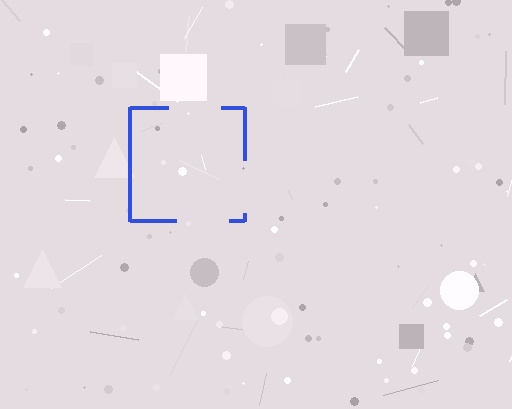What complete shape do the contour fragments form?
The contour fragments form a square.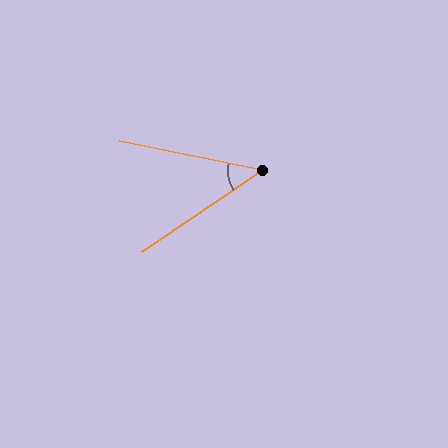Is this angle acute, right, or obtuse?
It is acute.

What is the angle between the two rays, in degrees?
Approximately 46 degrees.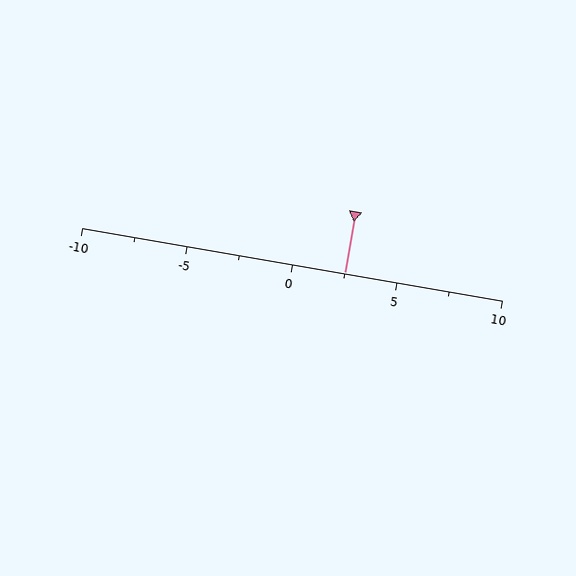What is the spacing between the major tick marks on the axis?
The major ticks are spaced 5 apart.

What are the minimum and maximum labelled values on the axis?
The axis runs from -10 to 10.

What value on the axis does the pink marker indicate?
The marker indicates approximately 2.5.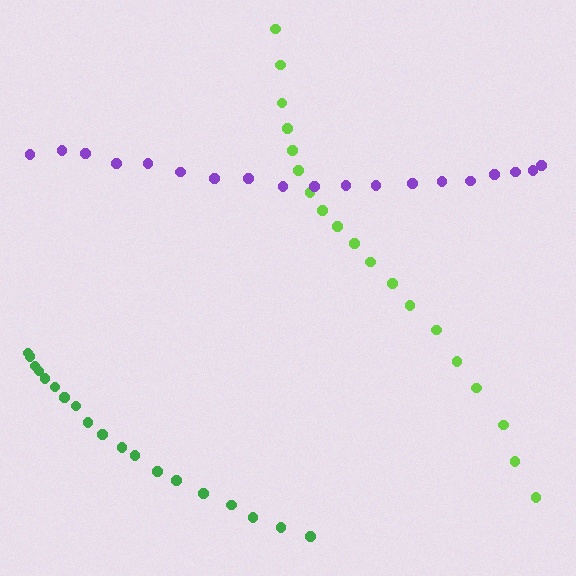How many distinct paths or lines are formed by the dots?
There are 3 distinct paths.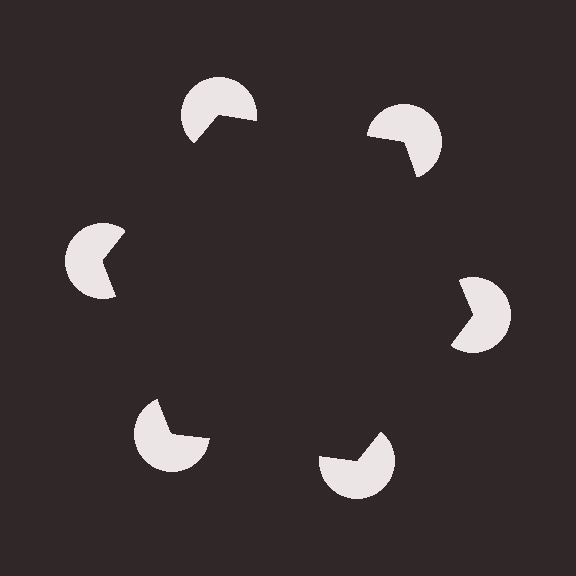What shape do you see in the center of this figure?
An illusory hexagon — its edges are inferred from the aligned wedge cuts in the pac-man discs, not physically drawn.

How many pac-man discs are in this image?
There are 6 — one at each vertex of the illusory hexagon.